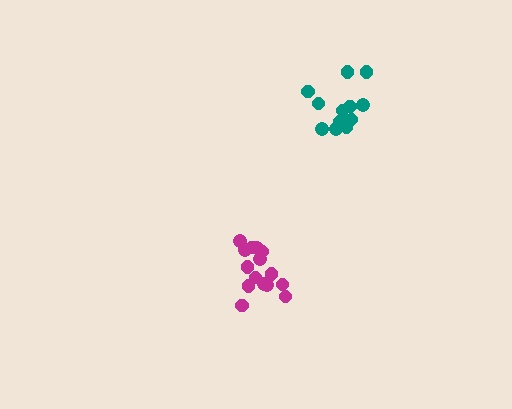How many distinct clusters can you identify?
There are 2 distinct clusters.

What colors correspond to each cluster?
The clusters are colored: magenta, teal.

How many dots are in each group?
Group 1: 15 dots, Group 2: 14 dots (29 total).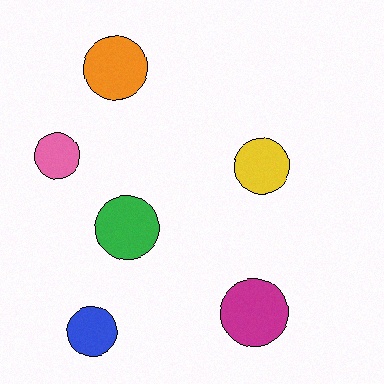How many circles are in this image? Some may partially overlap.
There are 6 circles.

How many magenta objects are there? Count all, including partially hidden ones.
There is 1 magenta object.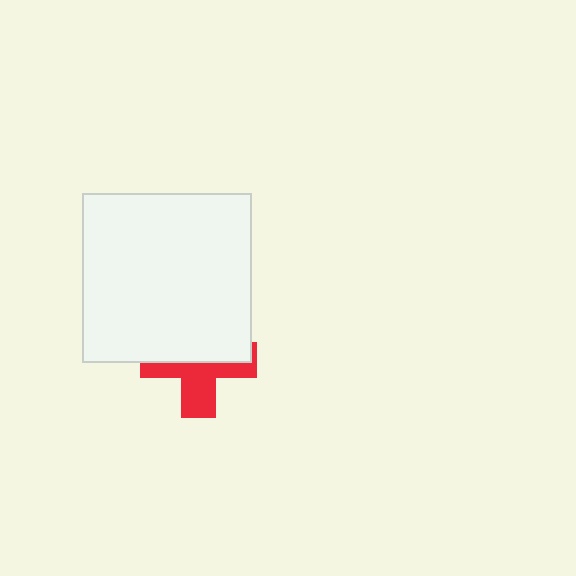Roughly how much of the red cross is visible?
About half of it is visible (roughly 45%).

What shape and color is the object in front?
The object in front is a white square.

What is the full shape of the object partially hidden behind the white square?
The partially hidden object is a red cross.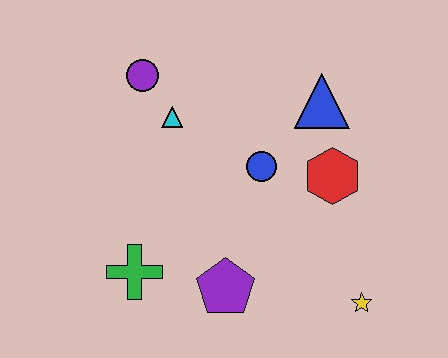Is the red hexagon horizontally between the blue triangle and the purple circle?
No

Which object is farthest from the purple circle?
The yellow star is farthest from the purple circle.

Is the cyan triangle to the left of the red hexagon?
Yes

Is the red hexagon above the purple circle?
No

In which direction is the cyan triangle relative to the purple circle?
The cyan triangle is below the purple circle.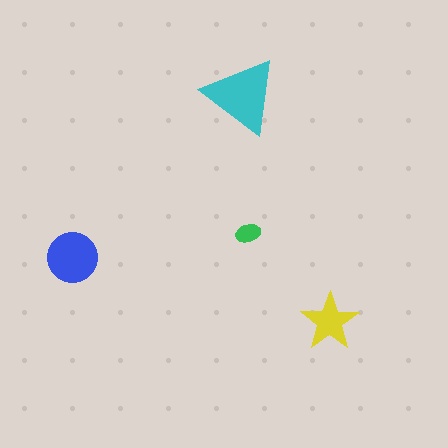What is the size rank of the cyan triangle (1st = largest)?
1st.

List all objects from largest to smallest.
The cyan triangle, the blue circle, the yellow star, the green ellipse.